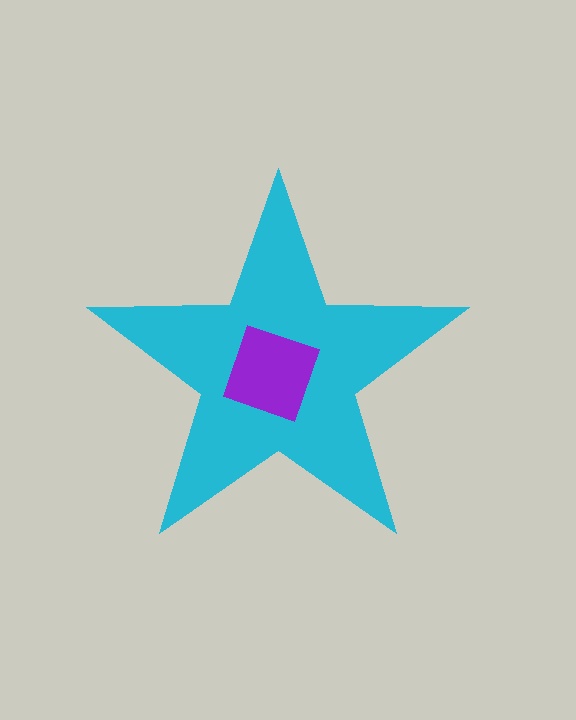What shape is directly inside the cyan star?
The purple square.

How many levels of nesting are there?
2.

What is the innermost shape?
The purple square.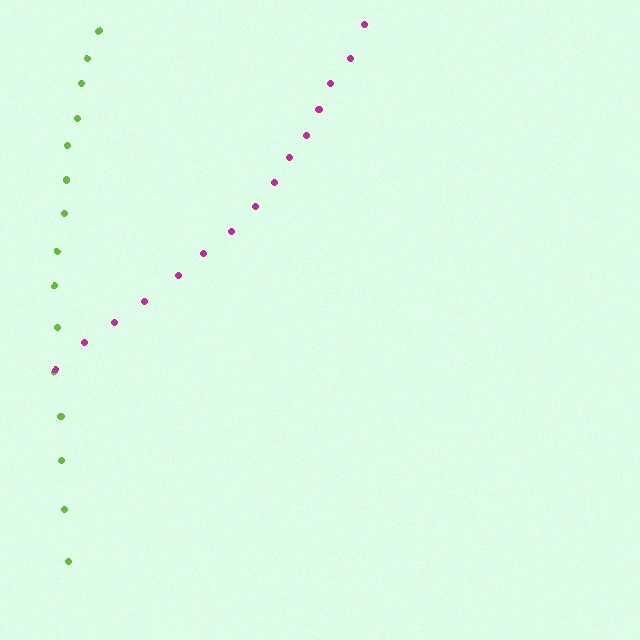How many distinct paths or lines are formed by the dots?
There are 2 distinct paths.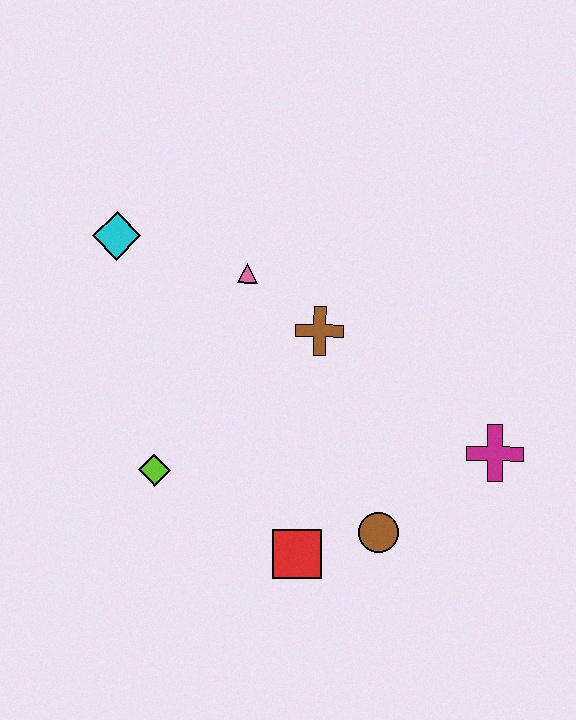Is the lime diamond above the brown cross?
No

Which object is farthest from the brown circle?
The cyan diamond is farthest from the brown circle.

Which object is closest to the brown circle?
The red square is closest to the brown circle.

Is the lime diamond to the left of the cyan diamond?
No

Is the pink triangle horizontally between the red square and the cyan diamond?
Yes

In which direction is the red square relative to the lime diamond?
The red square is to the right of the lime diamond.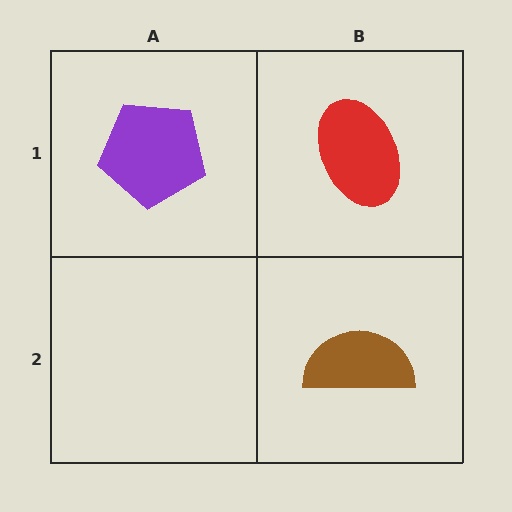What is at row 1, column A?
A purple pentagon.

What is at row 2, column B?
A brown semicircle.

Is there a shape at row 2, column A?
No, that cell is empty.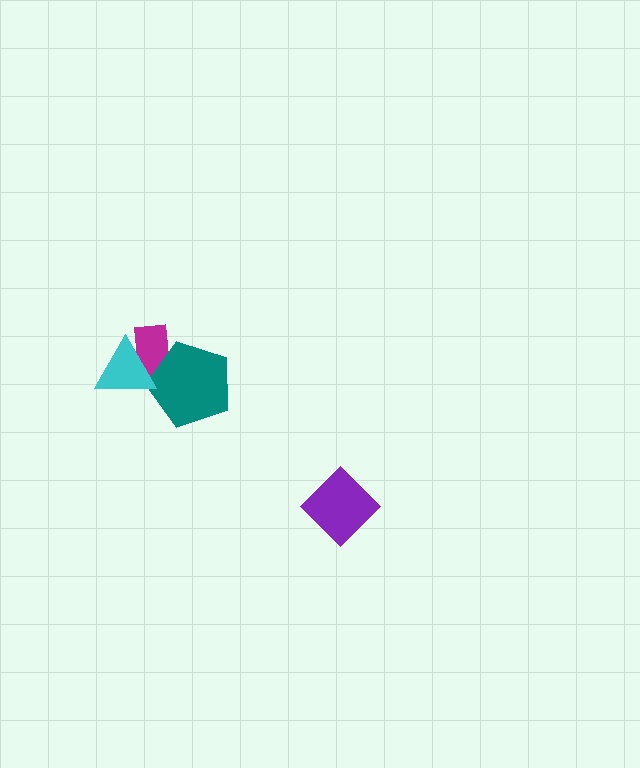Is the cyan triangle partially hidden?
No, no other shape covers it.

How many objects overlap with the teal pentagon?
2 objects overlap with the teal pentagon.